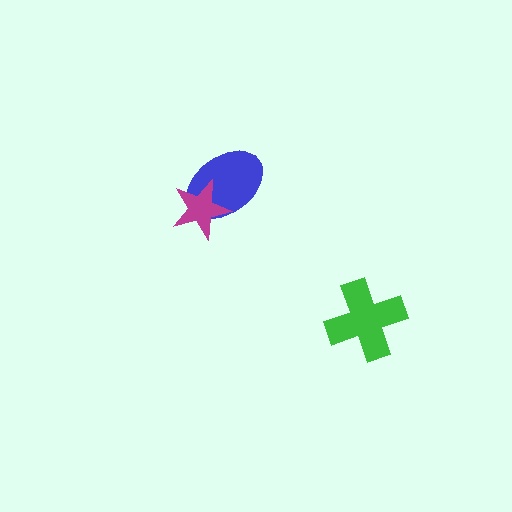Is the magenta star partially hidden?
No, no other shape covers it.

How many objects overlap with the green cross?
0 objects overlap with the green cross.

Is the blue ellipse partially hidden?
Yes, it is partially covered by another shape.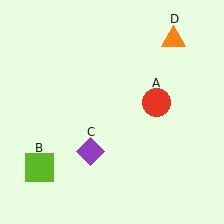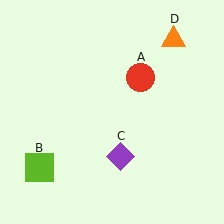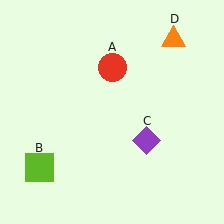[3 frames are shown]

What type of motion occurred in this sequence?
The red circle (object A), purple diamond (object C) rotated counterclockwise around the center of the scene.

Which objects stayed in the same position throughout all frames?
Lime square (object B) and orange triangle (object D) remained stationary.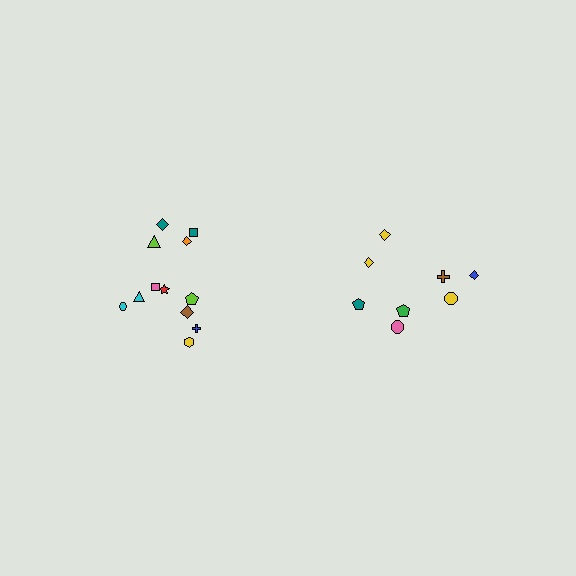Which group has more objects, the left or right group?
The left group.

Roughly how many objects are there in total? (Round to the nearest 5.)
Roughly 20 objects in total.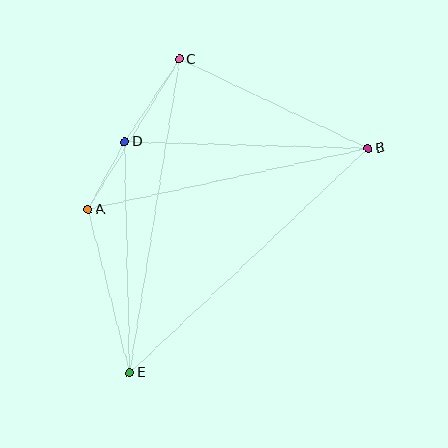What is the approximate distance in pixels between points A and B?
The distance between A and B is approximately 287 pixels.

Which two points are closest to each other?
Points A and D are closest to each other.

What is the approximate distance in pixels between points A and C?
The distance between A and C is approximately 176 pixels.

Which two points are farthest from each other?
Points B and E are farthest from each other.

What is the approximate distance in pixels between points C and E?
The distance between C and E is approximately 317 pixels.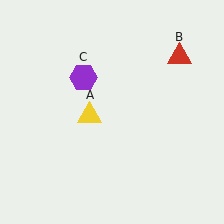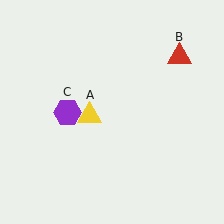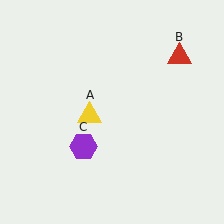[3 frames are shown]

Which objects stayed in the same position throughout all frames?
Yellow triangle (object A) and red triangle (object B) remained stationary.